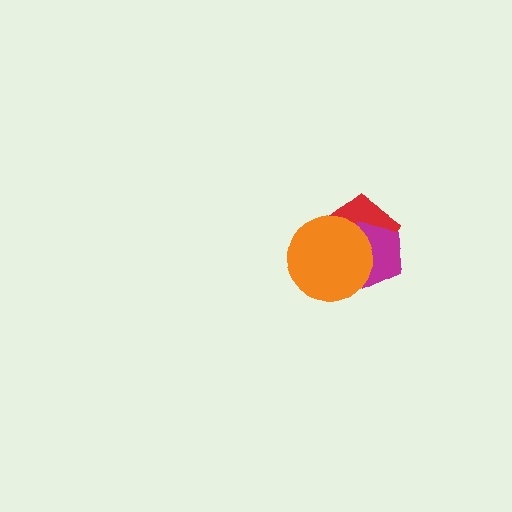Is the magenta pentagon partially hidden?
Yes, it is partially covered by another shape.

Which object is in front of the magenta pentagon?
The orange circle is in front of the magenta pentagon.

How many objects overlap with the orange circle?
2 objects overlap with the orange circle.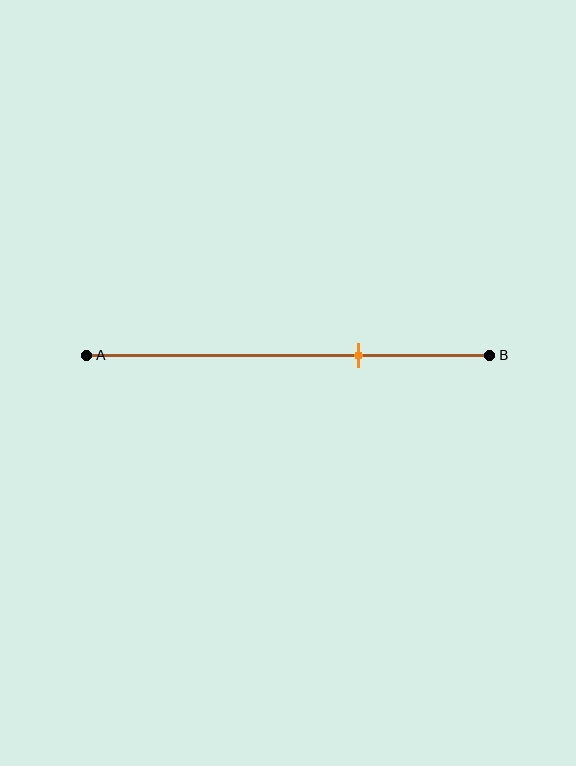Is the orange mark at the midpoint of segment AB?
No, the mark is at about 65% from A, not at the 50% midpoint.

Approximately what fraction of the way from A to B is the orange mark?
The orange mark is approximately 65% of the way from A to B.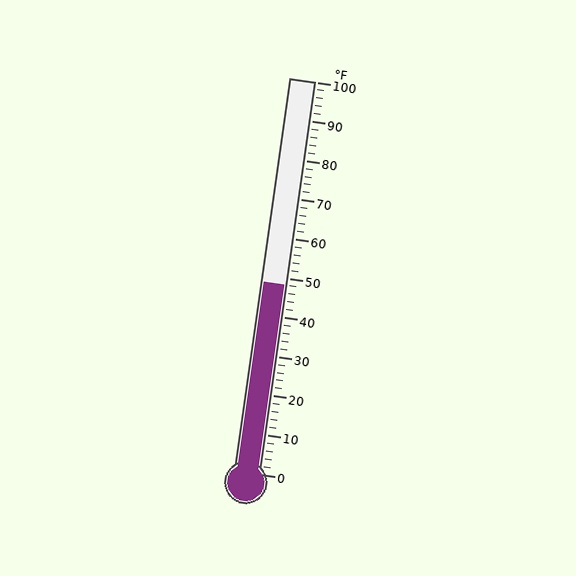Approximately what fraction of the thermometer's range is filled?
The thermometer is filled to approximately 50% of its range.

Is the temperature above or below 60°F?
The temperature is below 60°F.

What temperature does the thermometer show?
The thermometer shows approximately 48°F.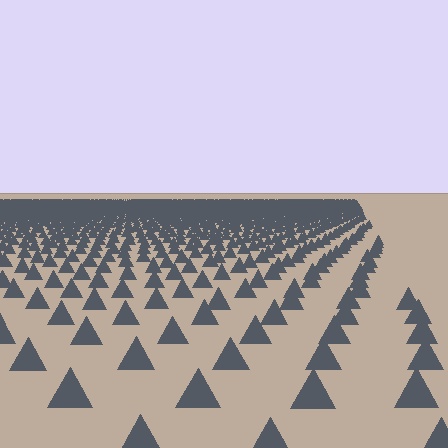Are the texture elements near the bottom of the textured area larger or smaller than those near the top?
Larger. Near the bottom, elements are closer to the viewer and appear at a bigger on-screen size.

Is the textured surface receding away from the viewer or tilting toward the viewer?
The surface is receding away from the viewer. Texture elements get smaller and denser toward the top.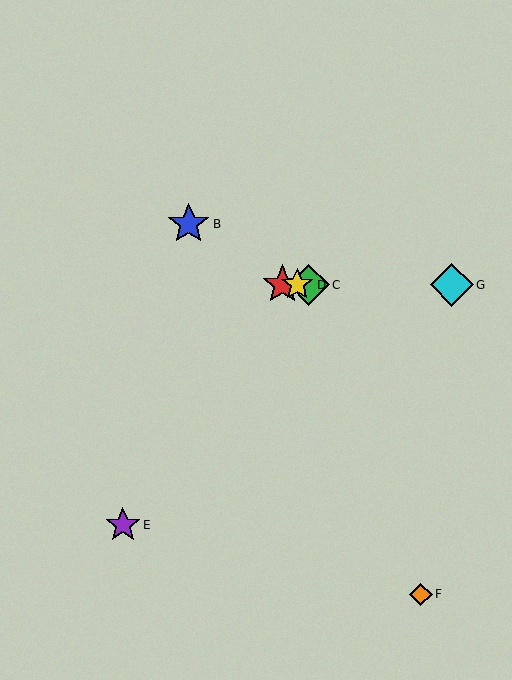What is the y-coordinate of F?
Object F is at y≈594.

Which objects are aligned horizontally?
Objects A, C, D, G are aligned horizontally.